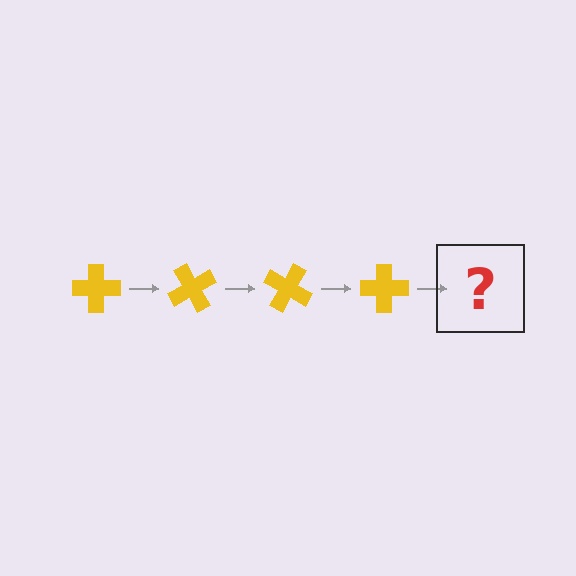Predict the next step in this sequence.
The next step is a yellow cross rotated 240 degrees.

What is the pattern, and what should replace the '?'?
The pattern is that the cross rotates 60 degrees each step. The '?' should be a yellow cross rotated 240 degrees.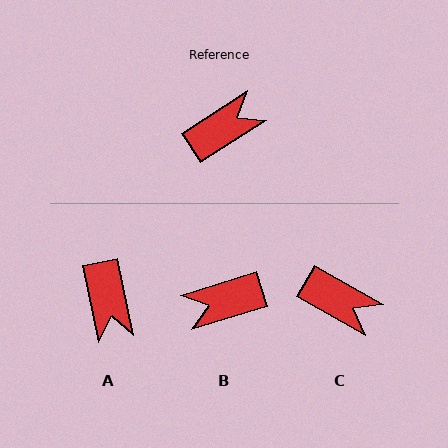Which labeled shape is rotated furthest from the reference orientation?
B, about 164 degrees away.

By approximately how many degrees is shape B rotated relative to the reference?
Approximately 164 degrees counter-clockwise.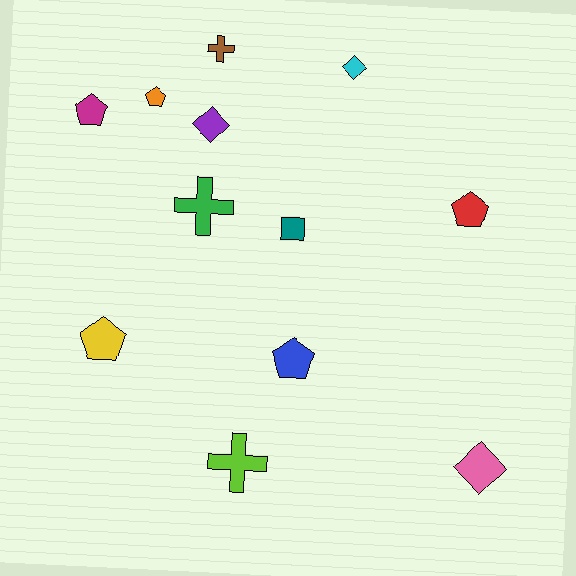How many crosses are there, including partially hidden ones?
There are 3 crosses.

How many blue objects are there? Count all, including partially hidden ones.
There is 1 blue object.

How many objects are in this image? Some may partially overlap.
There are 12 objects.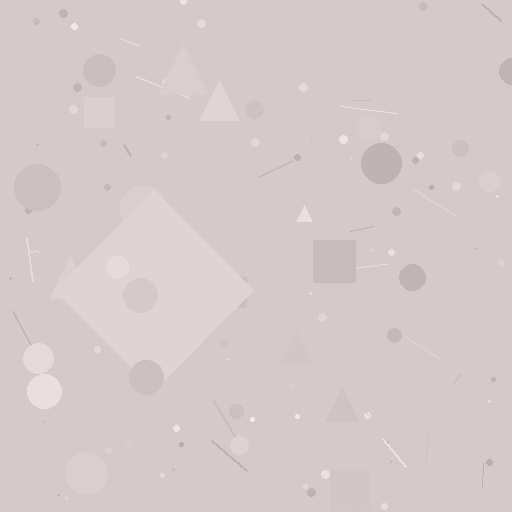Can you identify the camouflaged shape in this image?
The camouflaged shape is a diamond.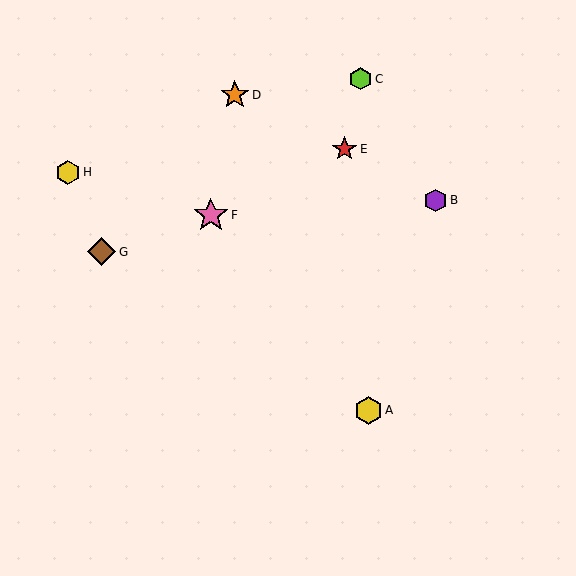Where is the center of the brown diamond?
The center of the brown diamond is at (102, 252).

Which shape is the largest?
The pink star (labeled F) is the largest.